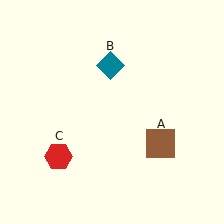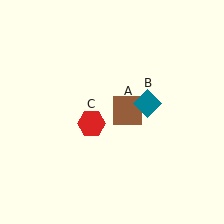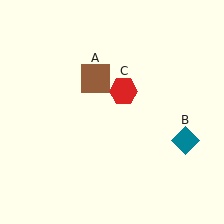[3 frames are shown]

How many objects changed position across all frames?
3 objects changed position: brown square (object A), teal diamond (object B), red hexagon (object C).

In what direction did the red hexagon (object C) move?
The red hexagon (object C) moved up and to the right.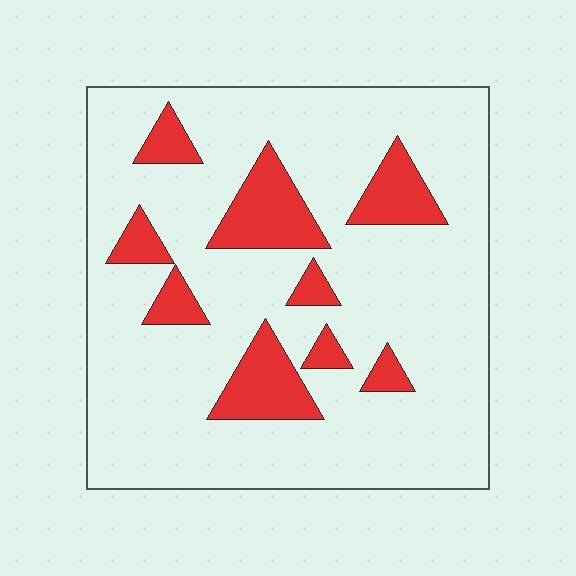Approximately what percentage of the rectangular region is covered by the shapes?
Approximately 15%.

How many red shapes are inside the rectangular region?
9.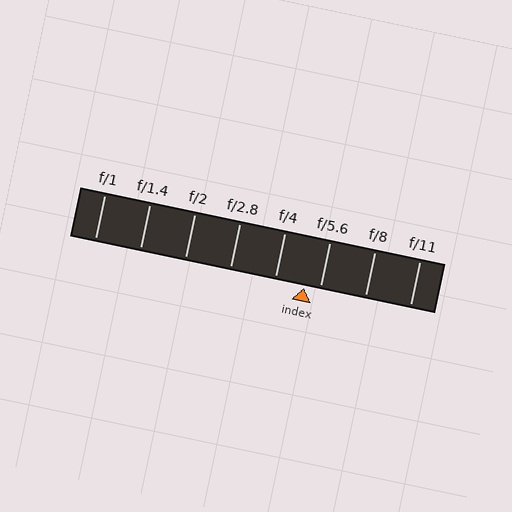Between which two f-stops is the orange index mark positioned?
The index mark is between f/4 and f/5.6.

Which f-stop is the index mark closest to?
The index mark is closest to f/5.6.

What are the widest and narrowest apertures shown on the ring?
The widest aperture shown is f/1 and the narrowest is f/11.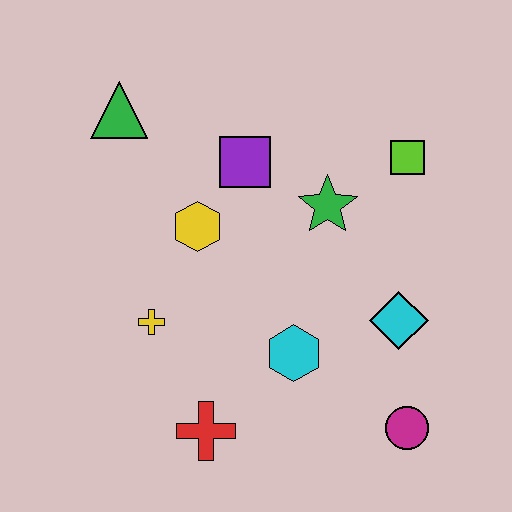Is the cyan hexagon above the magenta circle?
Yes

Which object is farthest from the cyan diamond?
The green triangle is farthest from the cyan diamond.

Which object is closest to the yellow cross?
The yellow hexagon is closest to the yellow cross.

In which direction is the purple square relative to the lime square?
The purple square is to the left of the lime square.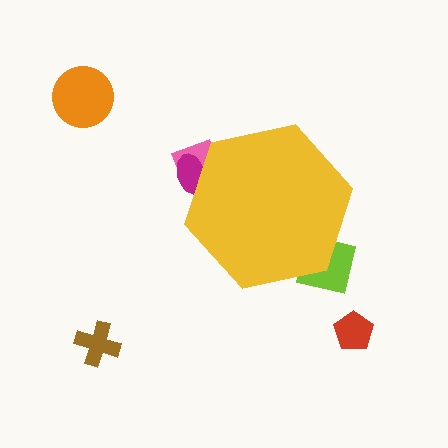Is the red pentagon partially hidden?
No, the red pentagon is fully visible.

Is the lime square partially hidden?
Yes, the lime square is partially hidden behind the yellow hexagon.